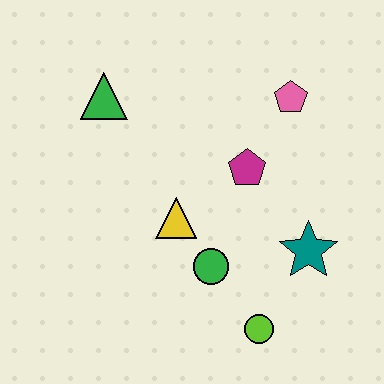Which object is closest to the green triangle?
The yellow triangle is closest to the green triangle.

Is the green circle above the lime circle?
Yes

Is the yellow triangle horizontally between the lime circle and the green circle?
No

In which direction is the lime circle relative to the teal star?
The lime circle is below the teal star.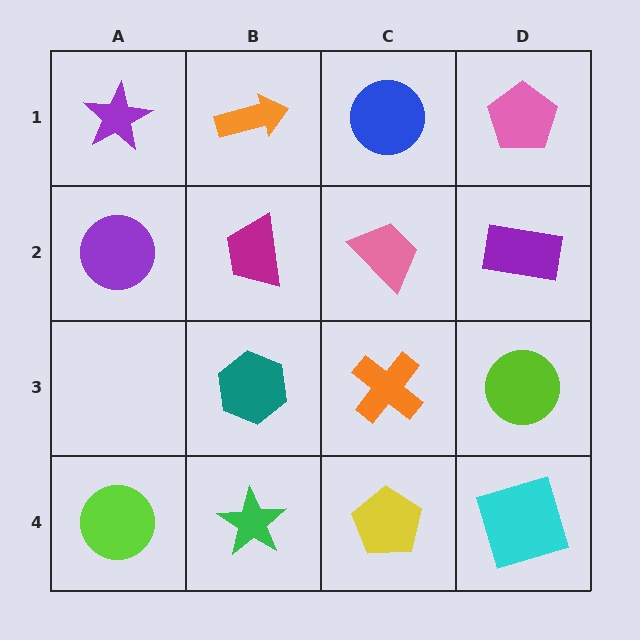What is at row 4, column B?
A green star.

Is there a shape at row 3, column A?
No, that cell is empty.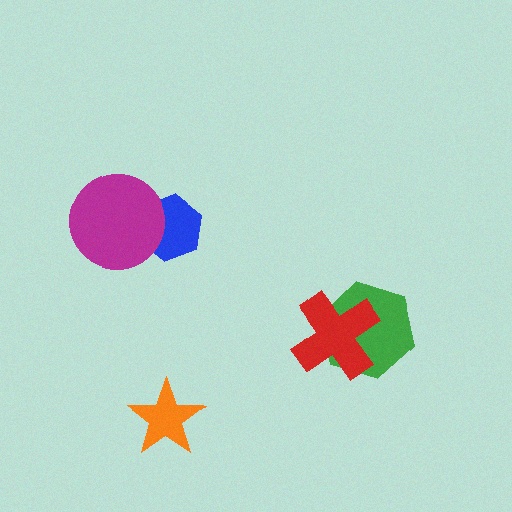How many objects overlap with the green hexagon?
1 object overlaps with the green hexagon.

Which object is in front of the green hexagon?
The red cross is in front of the green hexagon.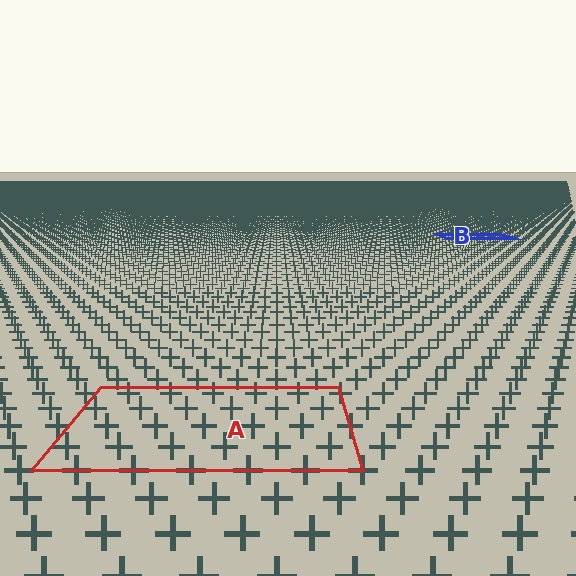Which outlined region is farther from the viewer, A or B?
Region B is farther from the viewer — the texture elements inside it appear smaller and more densely packed.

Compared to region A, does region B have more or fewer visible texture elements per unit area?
Region B has more texture elements per unit area — they are packed more densely because it is farther away.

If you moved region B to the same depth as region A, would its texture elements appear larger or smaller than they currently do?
They would appear larger. At a closer depth, the same texture elements are projected at a bigger on-screen size.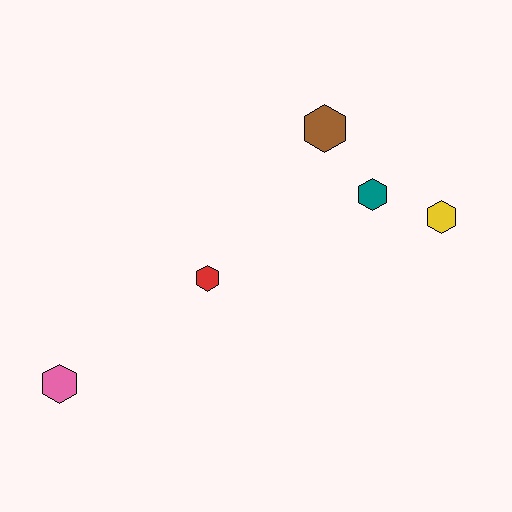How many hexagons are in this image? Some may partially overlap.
There are 5 hexagons.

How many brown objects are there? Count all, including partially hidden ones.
There is 1 brown object.